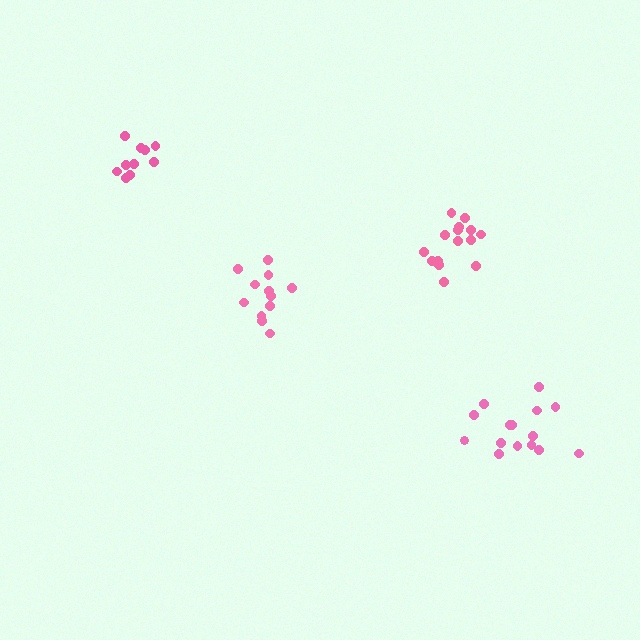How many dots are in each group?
Group 1: 15 dots, Group 2: 12 dots, Group 3: 10 dots, Group 4: 15 dots (52 total).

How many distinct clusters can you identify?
There are 4 distinct clusters.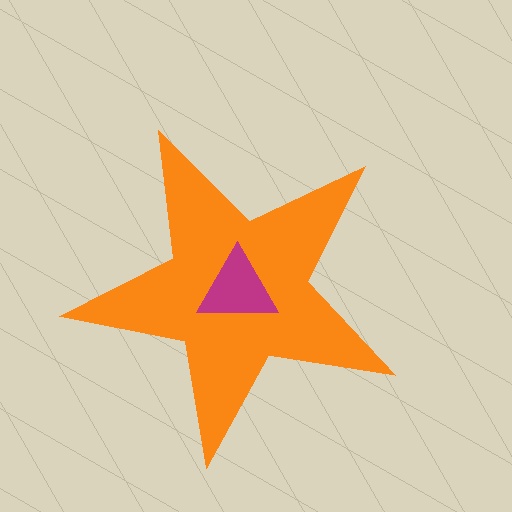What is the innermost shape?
The magenta triangle.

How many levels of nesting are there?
2.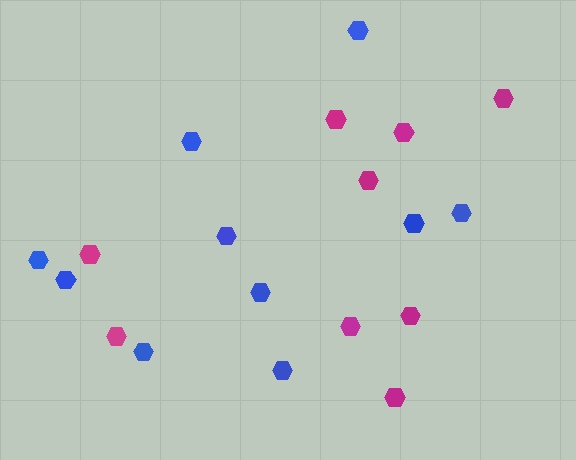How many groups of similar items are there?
There are 2 groups: one group of magenta hexagons (9) and one group of blue hexagons (10).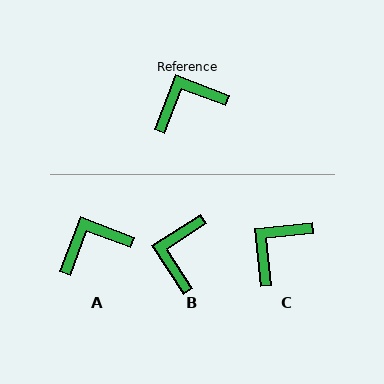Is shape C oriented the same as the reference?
No, it is off by about 27 degrees.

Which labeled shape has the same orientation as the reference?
A.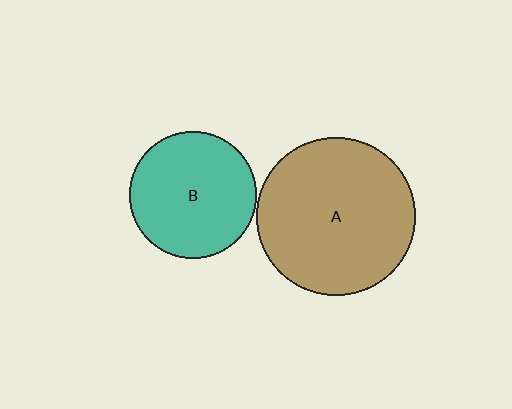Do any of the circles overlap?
No, none of the circles overlap.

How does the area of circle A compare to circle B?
Approximately 1.6 times.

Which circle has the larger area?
Circle A (brown).